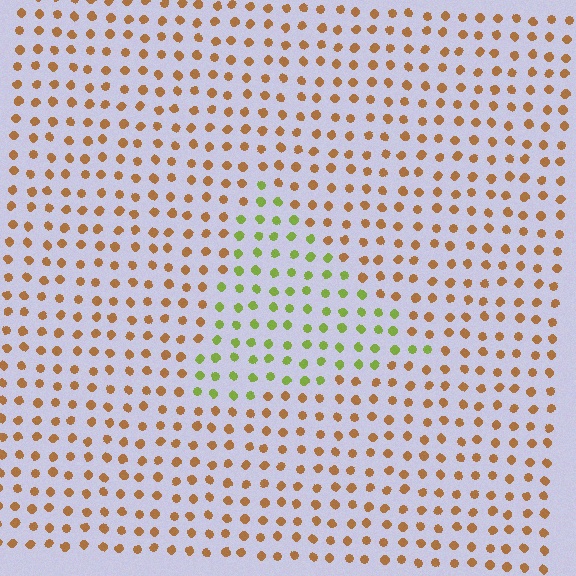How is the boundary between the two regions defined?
The boundary is defined purely by a slight shift in hue (about 58 degrees). Spacing, size, and orientation are identical on both sides.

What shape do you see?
I see a triangle.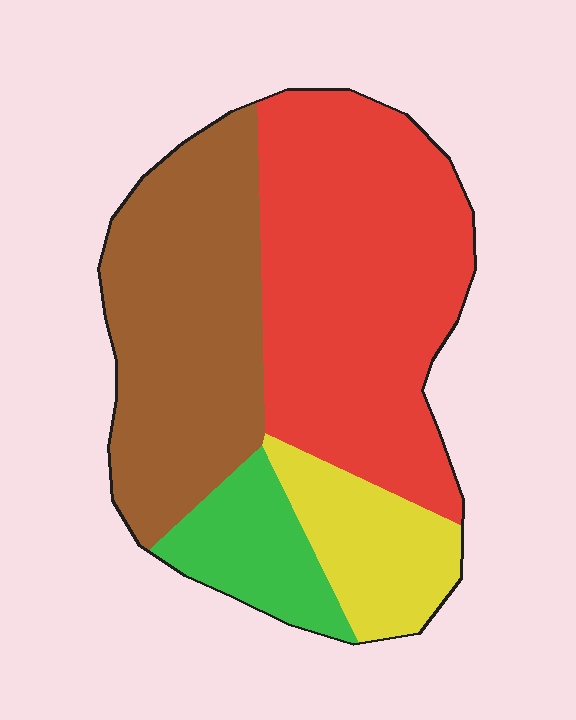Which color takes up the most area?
Red, at roughly 45%.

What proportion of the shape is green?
Green covers around 10% of the shape.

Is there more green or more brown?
Brown.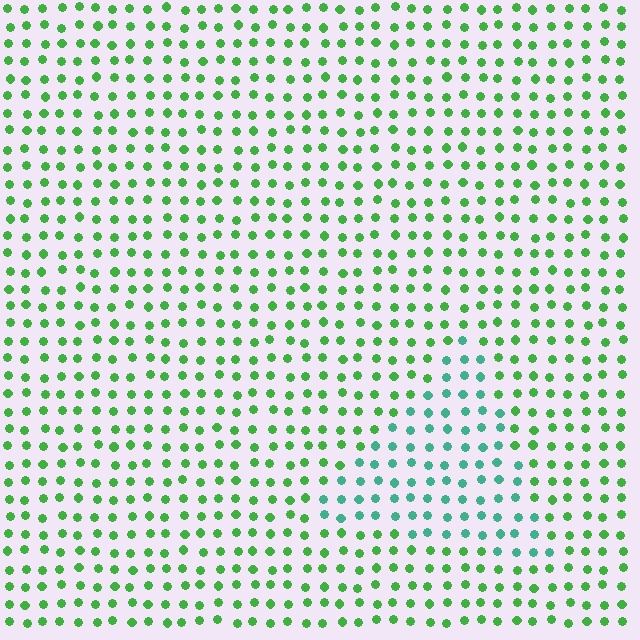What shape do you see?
I see a triangle.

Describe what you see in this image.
The image is filled with small green elements in a uniform arrangement. A triangle-shaped region is visible where the elements are tinted to a slightly different hue, forming a subtle color boundary.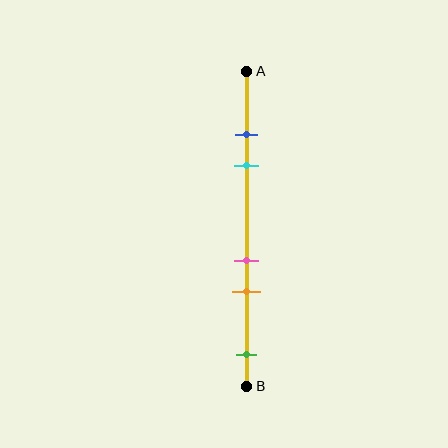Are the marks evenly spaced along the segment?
No, the marks are not evenly spaced.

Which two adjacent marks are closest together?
The blue and cyan marks are the closest adjacent pair.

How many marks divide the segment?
There are 5 marks dividing the segment.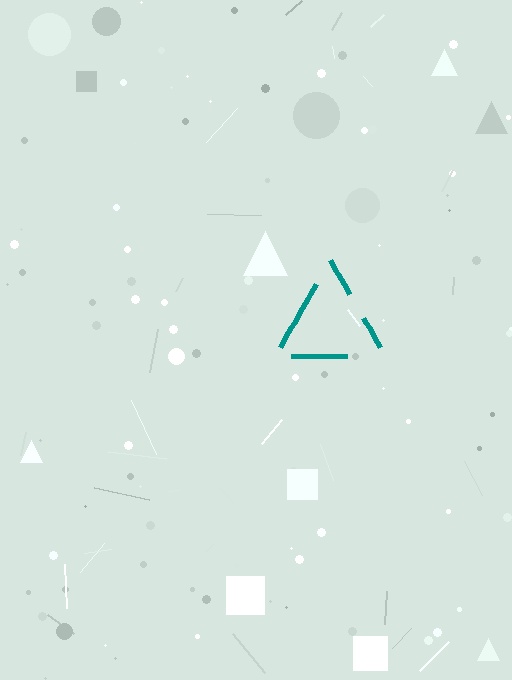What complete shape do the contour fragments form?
The contour fragments form a triangle.